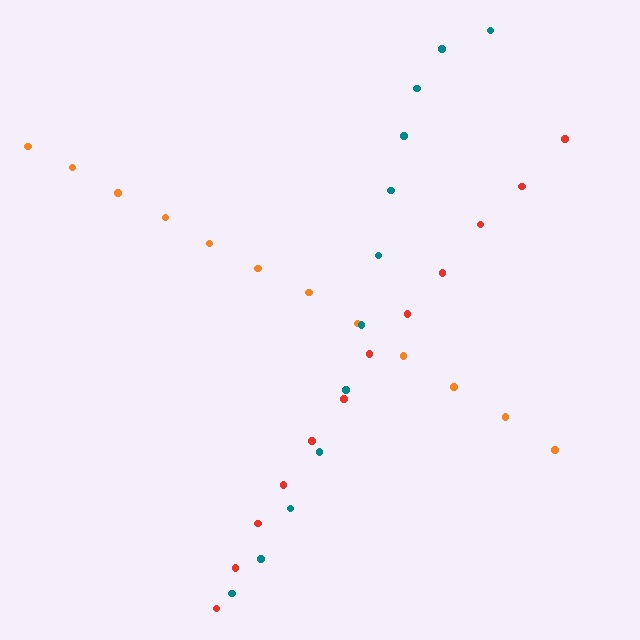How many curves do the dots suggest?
There are 3 distinct paths.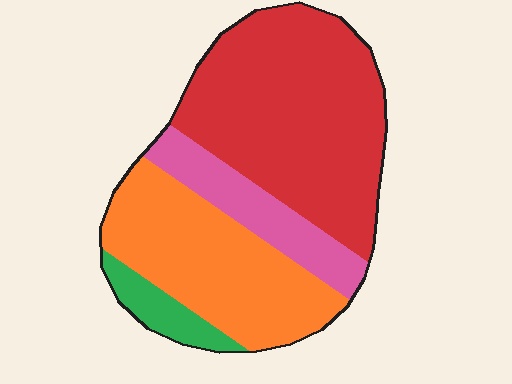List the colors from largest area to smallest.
From largest to smallest: red, orange, pink, green.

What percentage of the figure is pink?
Pink takes up about one eighth (1/8) of the figure.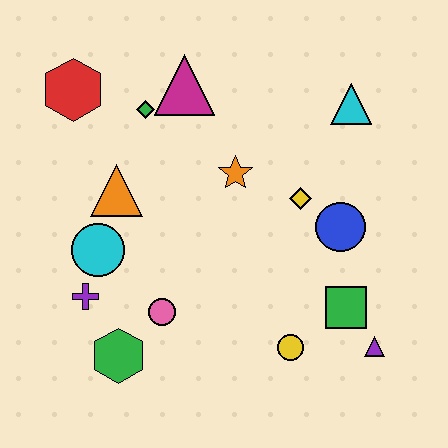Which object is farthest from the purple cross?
The cyan triangle is farthest from the purple cross.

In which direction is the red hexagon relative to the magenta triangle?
The red hexagon is to the left of the magenta triangle.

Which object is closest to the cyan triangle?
The yellow diamond is closest to the cyan triangle.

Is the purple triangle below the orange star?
Yes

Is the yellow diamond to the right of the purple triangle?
No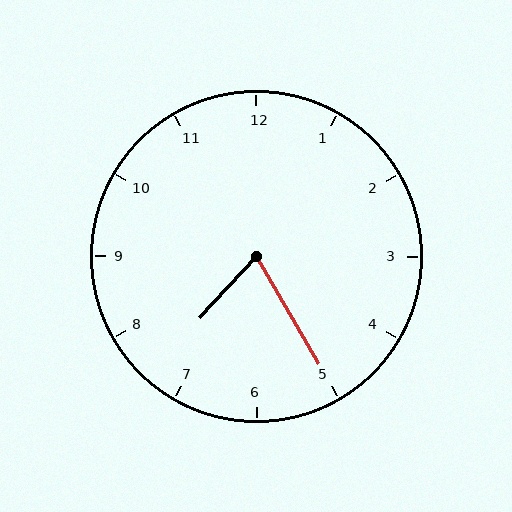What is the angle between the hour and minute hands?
Approximately 72 degrees.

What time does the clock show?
7:25.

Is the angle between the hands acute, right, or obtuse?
It is acute.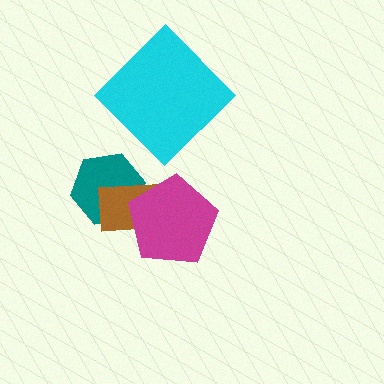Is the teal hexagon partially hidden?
Yes, it is partially covered by another shape.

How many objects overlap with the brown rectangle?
2 objects overlap with the brown rectangle.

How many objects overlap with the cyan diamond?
0 objects overlap with the cyan diamond.